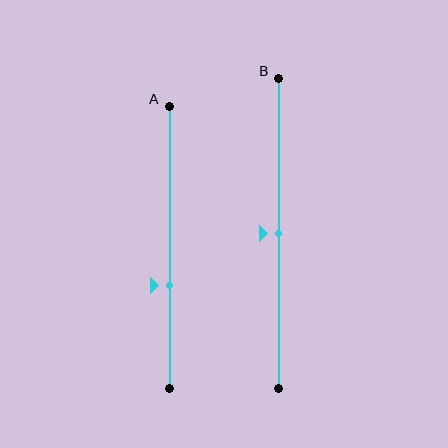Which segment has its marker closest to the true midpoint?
Segment B has its marker closest to the true midpoint.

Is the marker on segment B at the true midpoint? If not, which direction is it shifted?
Yes, the marker on segment B is at the true midpoint.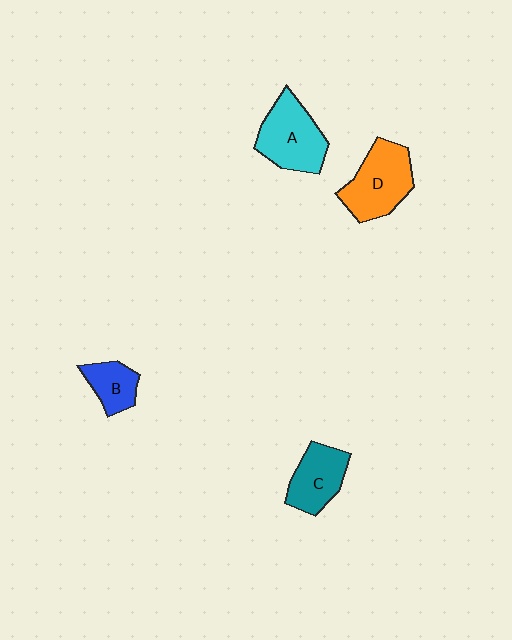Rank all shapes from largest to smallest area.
From largest to smallest: D (orange), A (cyan), C (teal), B (blue).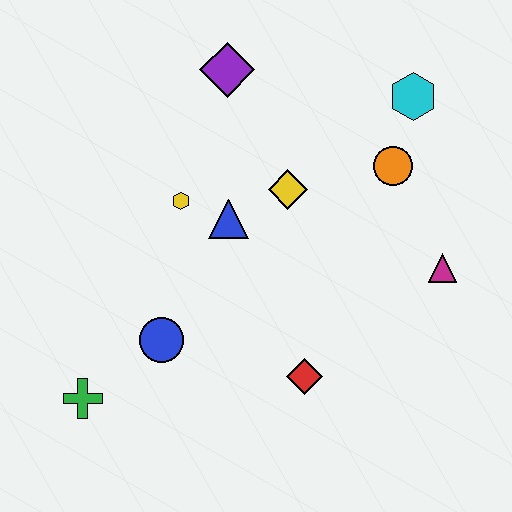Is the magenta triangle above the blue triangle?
No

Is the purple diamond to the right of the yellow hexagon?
Yes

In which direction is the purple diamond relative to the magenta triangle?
The purple diamond is to the left of the magenta triangle.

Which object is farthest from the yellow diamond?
The green cross is farthest from the yellow diamond.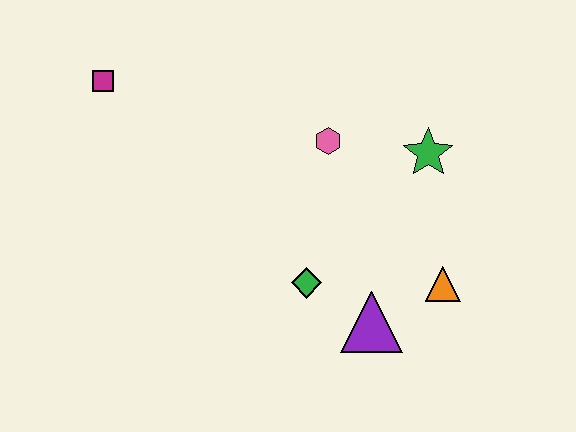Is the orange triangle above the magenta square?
No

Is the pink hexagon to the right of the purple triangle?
No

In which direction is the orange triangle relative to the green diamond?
The orange triangle is to the right of the green diamond.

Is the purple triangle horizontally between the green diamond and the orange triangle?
Yes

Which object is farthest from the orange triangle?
The magenta square is farthest from the orange triangle.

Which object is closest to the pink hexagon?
The green star is closest to the pink hexagon.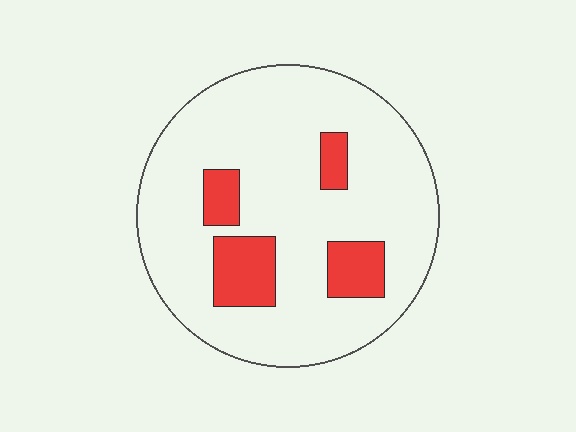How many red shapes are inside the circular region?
4.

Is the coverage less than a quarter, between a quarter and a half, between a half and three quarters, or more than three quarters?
Less than a quarter.